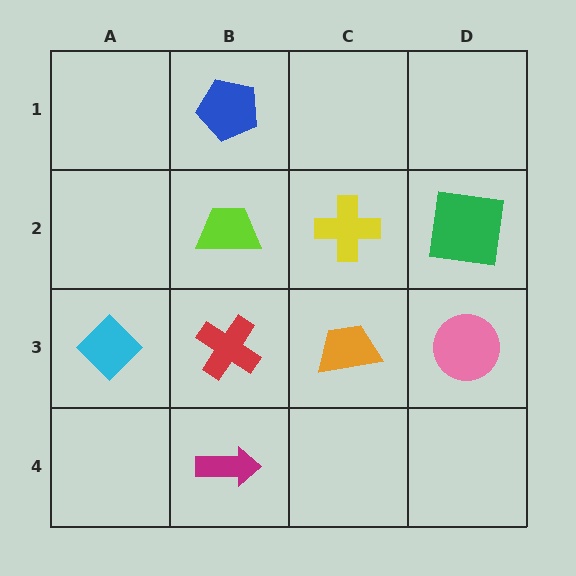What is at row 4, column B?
A magenta arrow.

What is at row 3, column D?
A pink circle.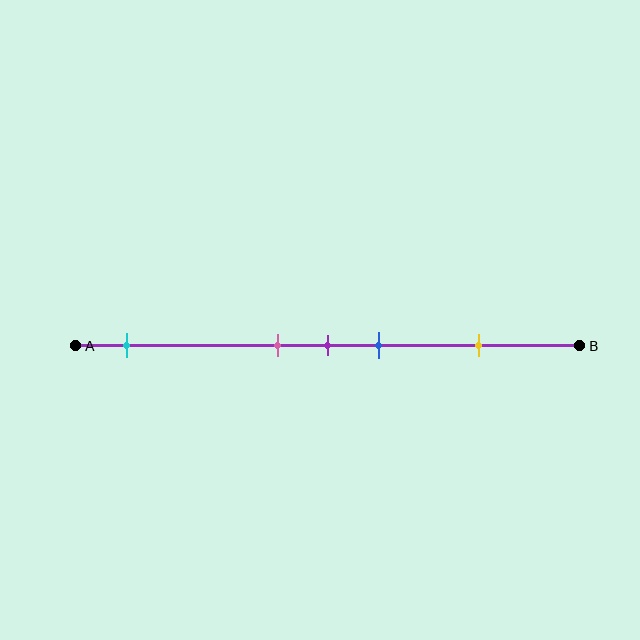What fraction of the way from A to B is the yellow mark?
The yellow mark is approximately 80% (0.8) of the way from A to B.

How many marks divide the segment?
There are 5 marks dividing the segment.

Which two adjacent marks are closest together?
The pink and purple marks are the closest adjacent pair.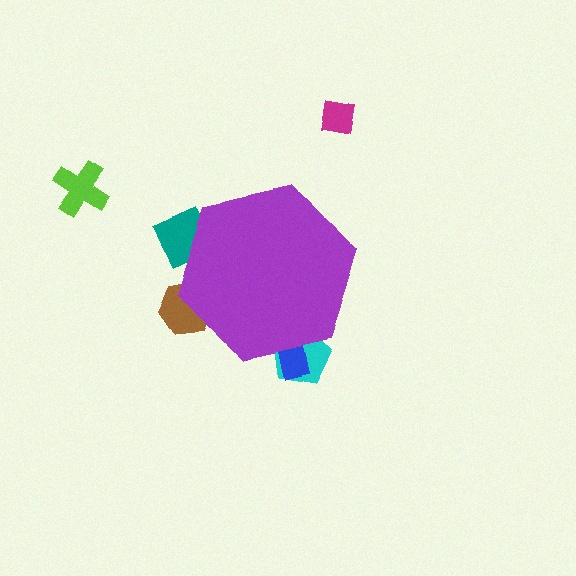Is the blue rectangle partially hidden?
Yes, the blue rectangle is partially hidden behind the purple hexagon.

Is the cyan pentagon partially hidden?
Yes, the cyan pentagon is partially hidden behind the purple hexagon.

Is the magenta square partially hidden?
No, the magenta square is fully visible.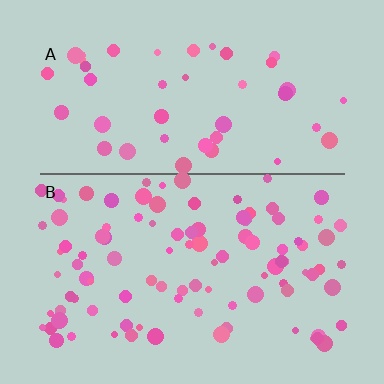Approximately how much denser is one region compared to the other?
Approximately 2.2× — region B over region A.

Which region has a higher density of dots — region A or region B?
B (the bottom).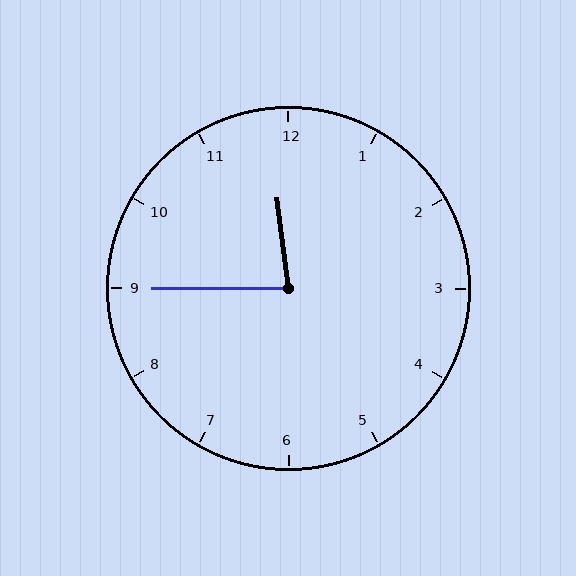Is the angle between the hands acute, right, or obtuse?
It is acute.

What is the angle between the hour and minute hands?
Approximately 82 degrees.